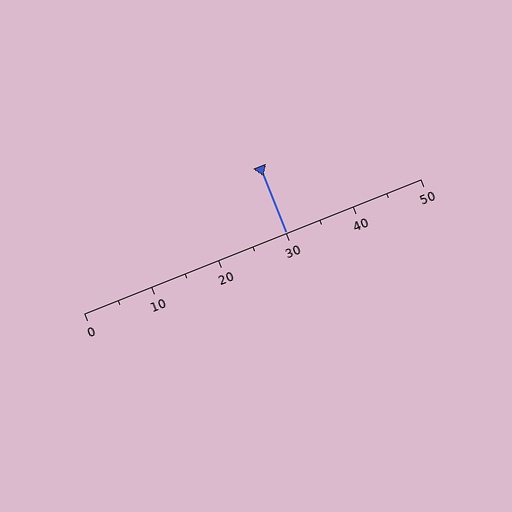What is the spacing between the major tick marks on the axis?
The major ticks are spaced 10 apart.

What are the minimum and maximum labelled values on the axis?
The axis runs from 0 to 50.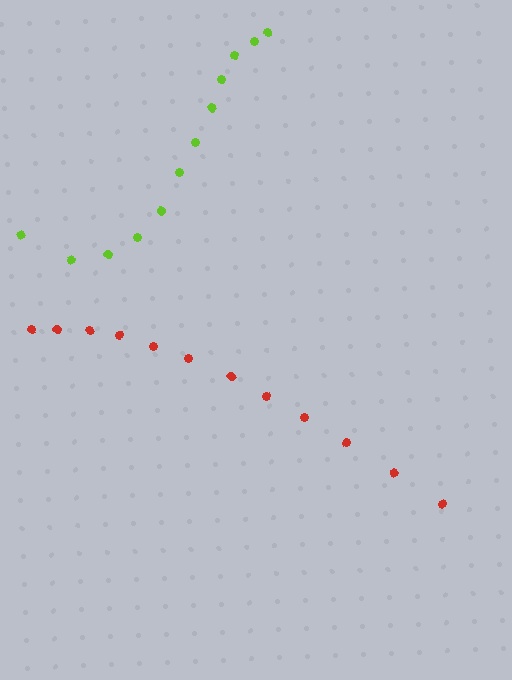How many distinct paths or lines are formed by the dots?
There are 2 distinct paths.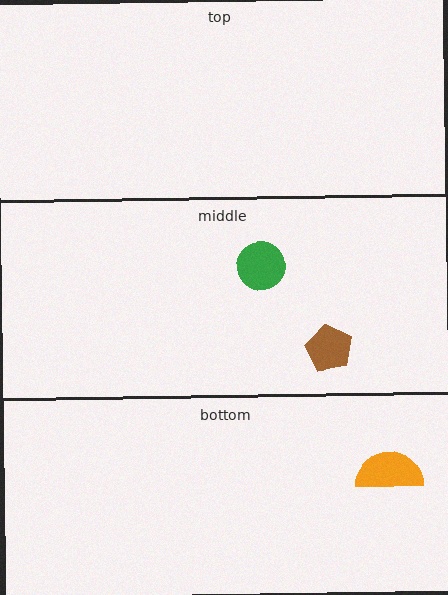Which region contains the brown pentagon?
The middle region.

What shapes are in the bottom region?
The orange semicircle.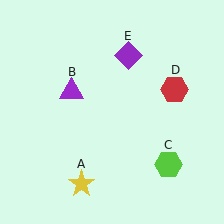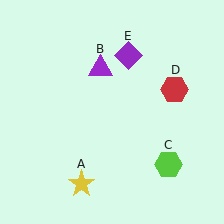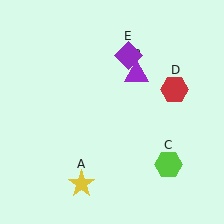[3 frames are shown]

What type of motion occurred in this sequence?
The purple triangle (object B) rotated clockwise around the center of the scene.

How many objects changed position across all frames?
1 object changed position: purple triangle (object B).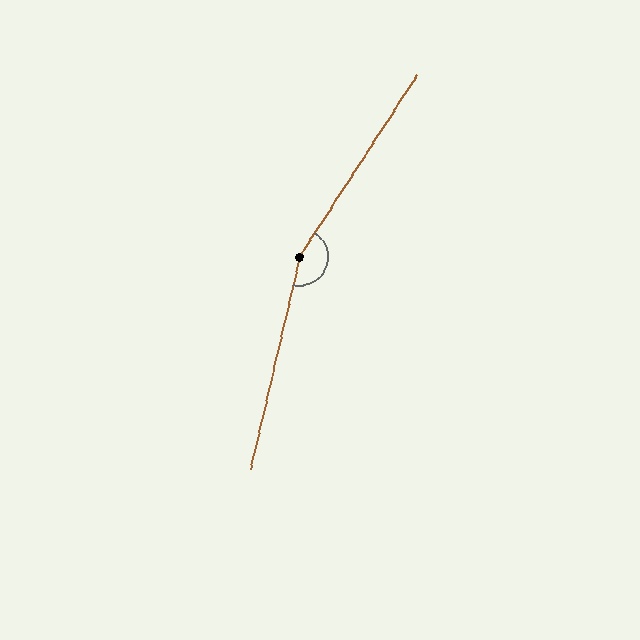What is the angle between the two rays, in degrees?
Approximately 160 degrees.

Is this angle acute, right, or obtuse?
It is obtuse.